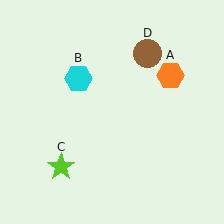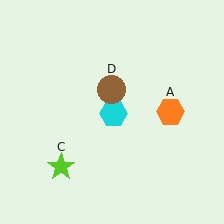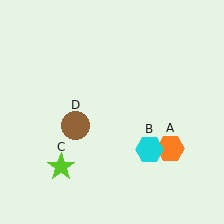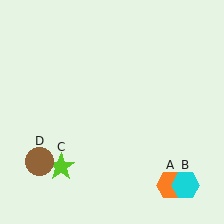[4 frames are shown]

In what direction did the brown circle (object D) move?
The brown circle (object D) moved down and to the left.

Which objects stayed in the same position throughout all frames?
Lime star (object C) remained stationary.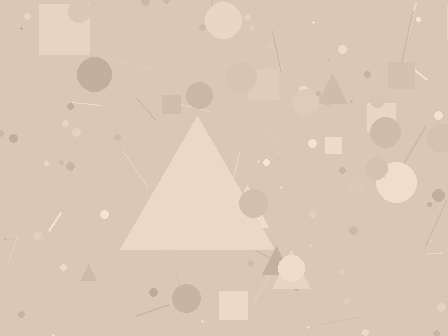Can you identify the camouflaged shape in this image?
The camouflaged shape is a triangle.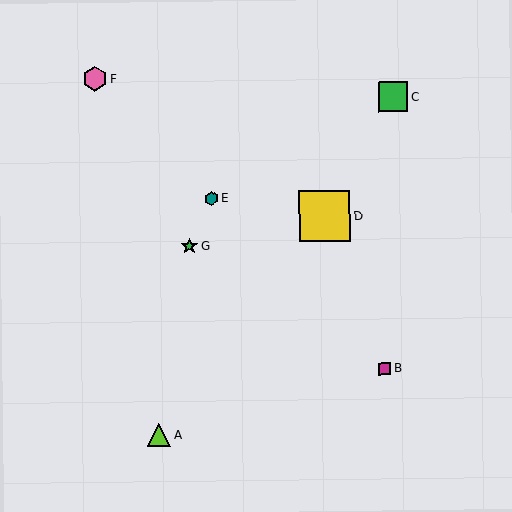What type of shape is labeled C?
Shape C is a green square.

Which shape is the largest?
The yellow square (labeled D) is the largest.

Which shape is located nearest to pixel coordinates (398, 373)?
The magenta square (labeled B) at (385, 369) is nearest to that location.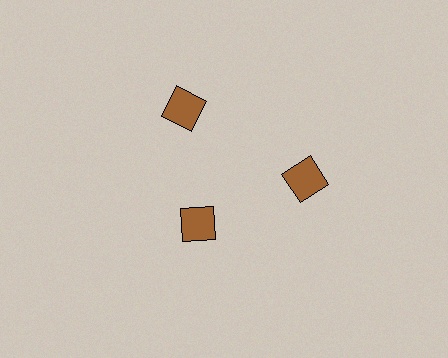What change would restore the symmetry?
The symmetry would be restored by moving it outward, back onto the ring so that all 3 diamonds sit at equal angles and equal distance from the center.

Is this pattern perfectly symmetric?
No. The 3 brown diamonds are arranged in a ring, but one element near the 7 o'clock position is pulled inward toward the center, breaking the 3-fold rotational symmetry.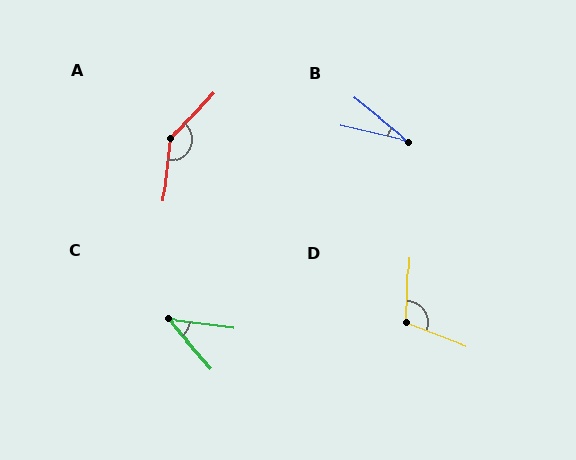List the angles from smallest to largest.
B (26°), C (41°), D (109°), A (144°).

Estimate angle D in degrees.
Approximately 109 degrees.